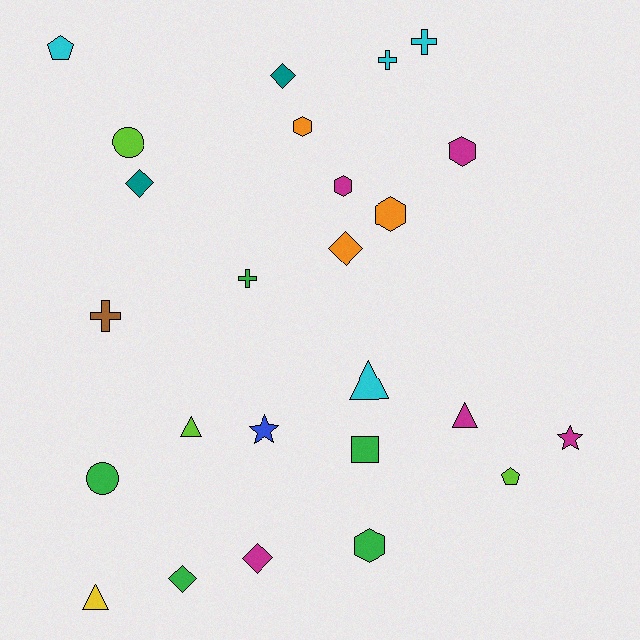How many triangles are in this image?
There are 4 triangles.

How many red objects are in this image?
There are no red objects.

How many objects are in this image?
There are 25 objects.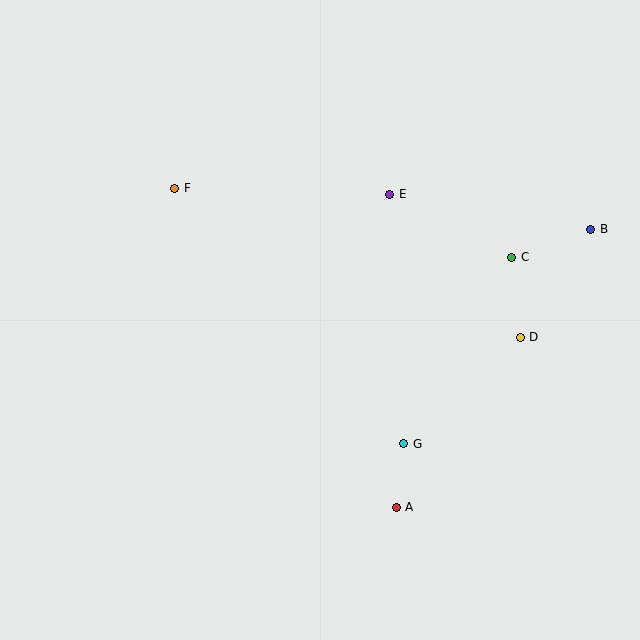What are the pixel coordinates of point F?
Point F is at (175, 188).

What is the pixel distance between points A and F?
The distance between A and F is 389 pixels.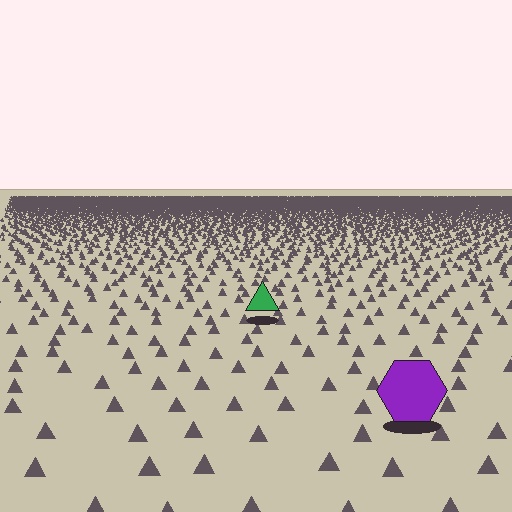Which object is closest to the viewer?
The purple hexagon is closest. The texture marks near it are larger and more spread out.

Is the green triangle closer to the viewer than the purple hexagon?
No. The purple hexagon is closer — you can tell from the texture gradient: the ground texture is coarser near it.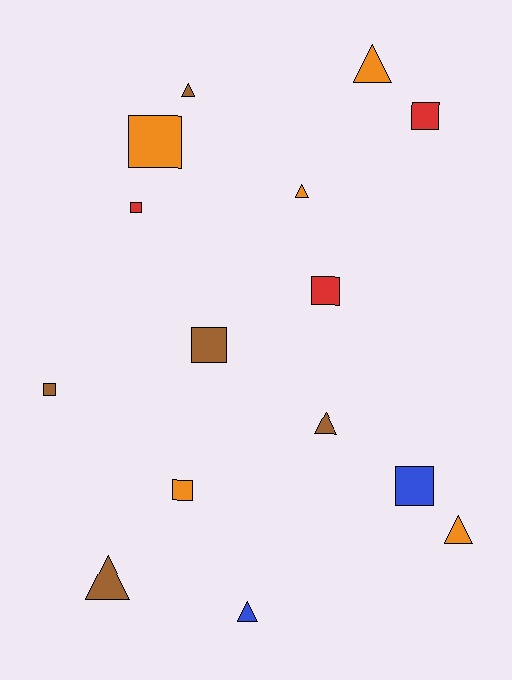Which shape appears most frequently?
Square, with 8 objects.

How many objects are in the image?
There are 15 objects.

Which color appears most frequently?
Brown, with 5 objects.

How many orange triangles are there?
There are 3 orange triangles.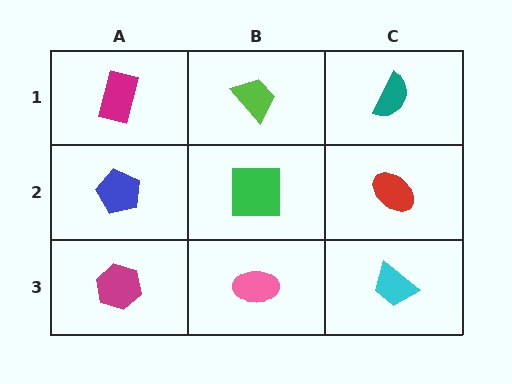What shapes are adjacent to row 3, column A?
A blue pentagon (row 2, column A), a pink ellipse (row 3, column B).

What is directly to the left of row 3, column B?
A magenta hexagon.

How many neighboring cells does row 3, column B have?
3.